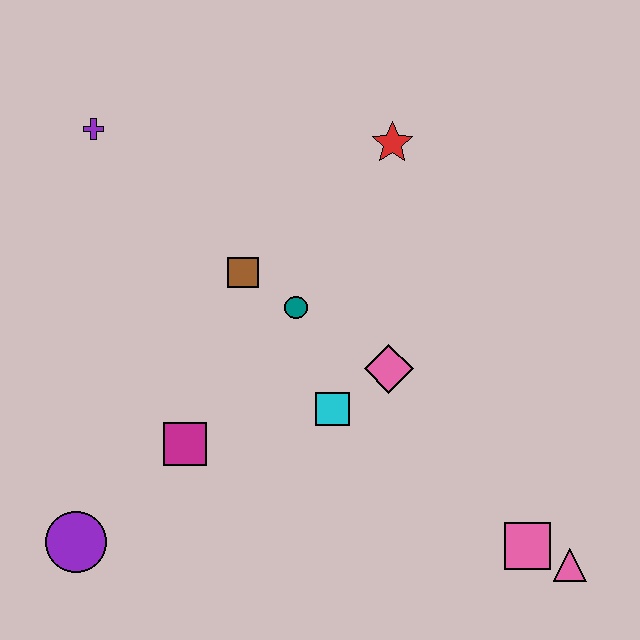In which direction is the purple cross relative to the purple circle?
The purple cross is above the purple circle.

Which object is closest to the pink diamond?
The cyan square is closest to the pink diamond.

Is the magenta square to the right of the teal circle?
No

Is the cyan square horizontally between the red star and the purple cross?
Yes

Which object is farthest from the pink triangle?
The purple cross is farthest from the pink triangle.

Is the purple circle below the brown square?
Yes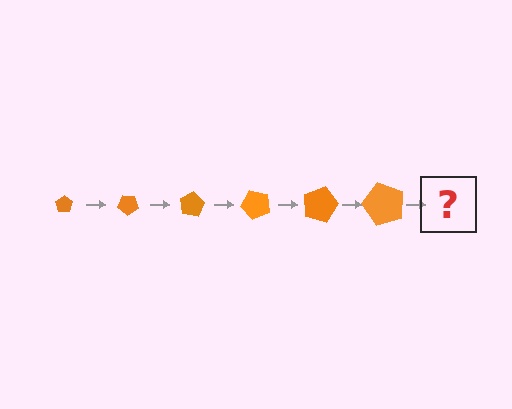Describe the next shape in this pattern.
It should be a pentagon, larger than the previous one and rotated 240 degrees from the start.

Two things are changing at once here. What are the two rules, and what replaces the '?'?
The two rules are that the pentagon grows larger each step and it rotates 40 degrees each step. The '?' should be a pentagon, larger than the previous one and rotated 240 degrees from the start.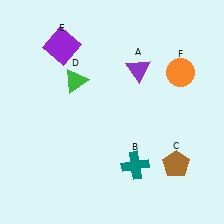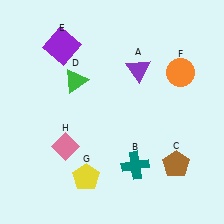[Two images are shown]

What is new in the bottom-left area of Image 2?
A pink diamond (H) was added in the bottom-left area of Image 2.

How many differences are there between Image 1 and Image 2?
There are 2 differences between the two images.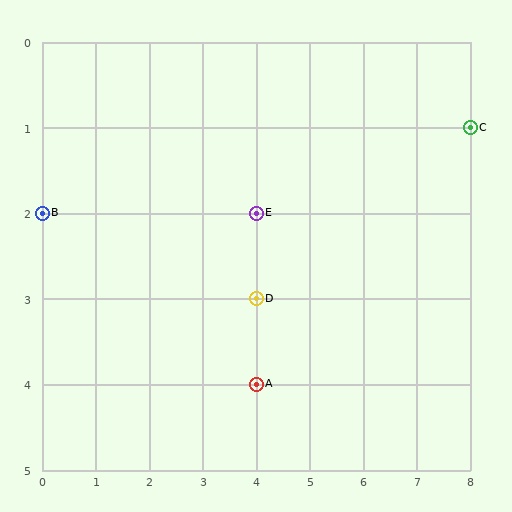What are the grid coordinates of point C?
Point C is at grid coordinates (8, 1).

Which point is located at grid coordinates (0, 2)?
Point B is at (0, 2).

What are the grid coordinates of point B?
Point B is at grid coordinates (0, 2).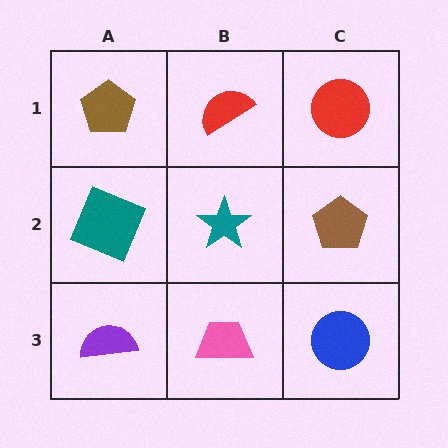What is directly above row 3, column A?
A teal square.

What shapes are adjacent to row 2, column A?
A brown pentagon (row 1, column A), a purple semicircle (row 3, column A), a teal star (row 2, column B).